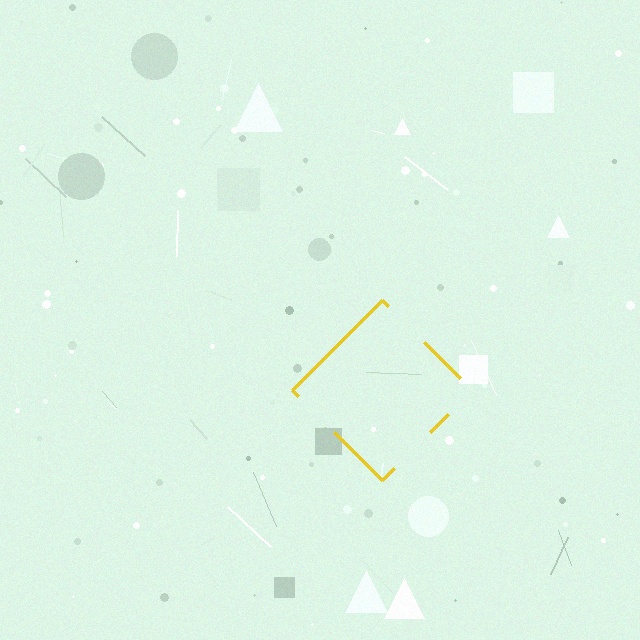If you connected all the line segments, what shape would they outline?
They would outline a diamond.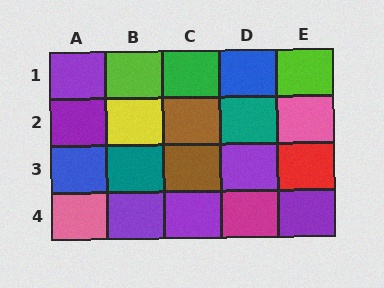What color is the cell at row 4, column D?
Magenta.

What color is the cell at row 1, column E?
Lime.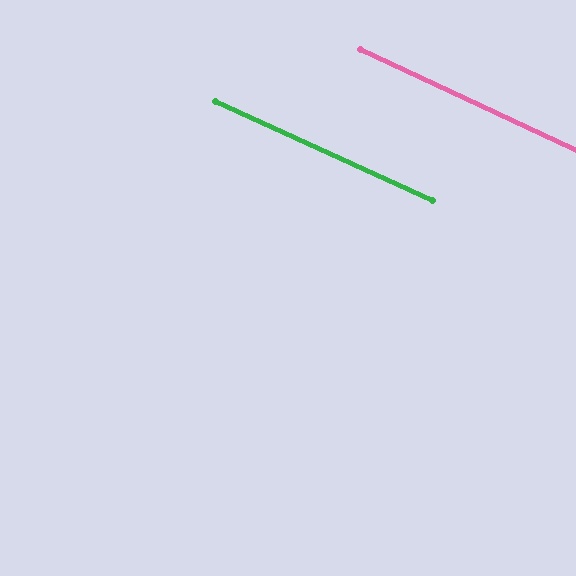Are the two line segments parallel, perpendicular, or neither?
Parallel — their directions differ by only 0.2°.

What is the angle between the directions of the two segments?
Approximately 0 degrees.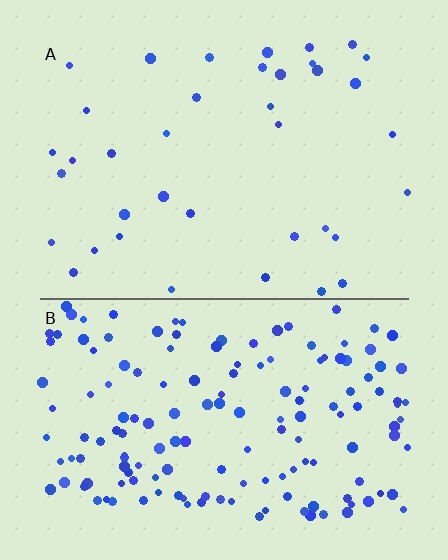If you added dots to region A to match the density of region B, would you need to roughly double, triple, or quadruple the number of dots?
Approximately quadruple.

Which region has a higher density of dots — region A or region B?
B (the bottom).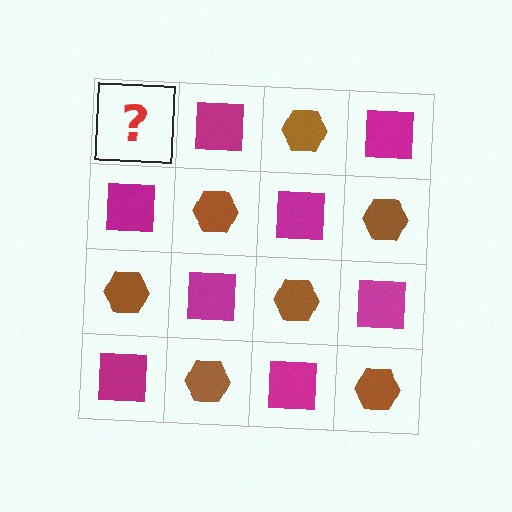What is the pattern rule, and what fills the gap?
The rule is that it alternates brown hexagon and magenta square in a checkerboard pattern. The gap should be filled with a brown hexagon.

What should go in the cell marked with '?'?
The missing cell should contain a brown hexagon.